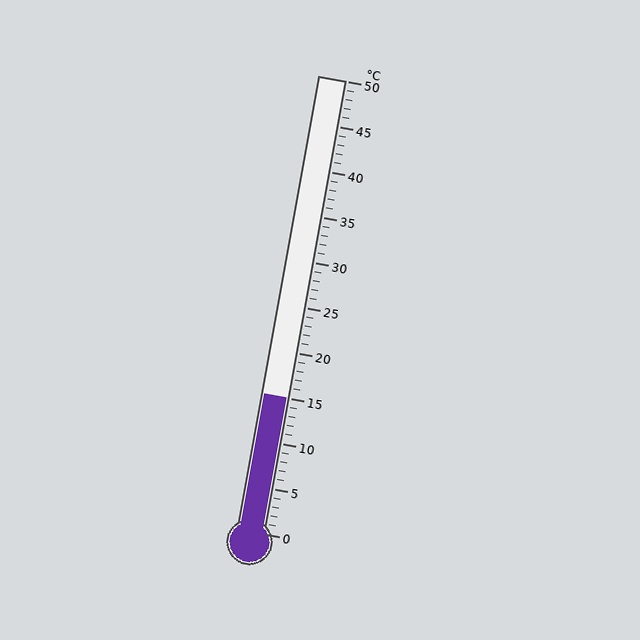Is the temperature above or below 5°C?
The temperature is above 5°C.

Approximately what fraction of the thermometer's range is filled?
The thermometer is filled to approximately 30% of its range.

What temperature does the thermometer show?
The thermometer shows approximately 15°C.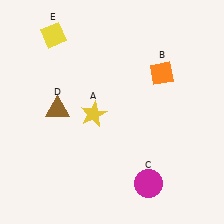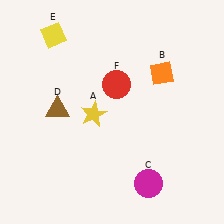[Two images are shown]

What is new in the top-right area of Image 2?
A red circle (F) was added in the top-right area of Image 2.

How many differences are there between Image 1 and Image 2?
There is 1 difference between the two images.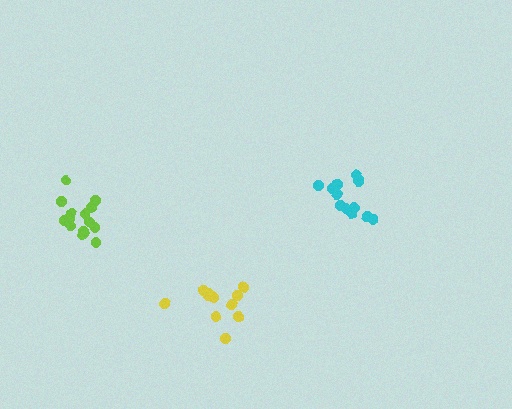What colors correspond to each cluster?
The clusters are colored: lime, cyan, yellow.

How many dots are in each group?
Group 1: 15 dots, Group 2: 14 dots, Group 3: 12 dots (41 total).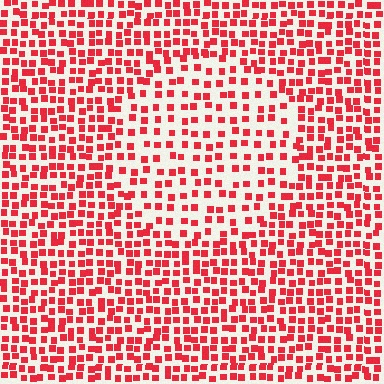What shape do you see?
I see a circle.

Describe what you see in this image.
The image contains small red elements arranged at two different densities. A circle-shaped region is visible where the elements are less densely packed than the surrounding area.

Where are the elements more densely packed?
The elements are more densely packed outside the circle boundary.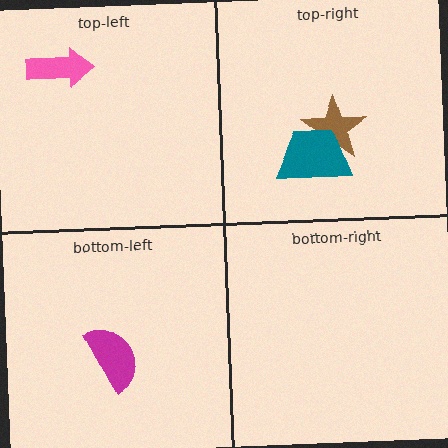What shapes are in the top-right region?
The brown star, the teal trapezoid.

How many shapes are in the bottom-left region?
1.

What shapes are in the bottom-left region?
The magenta semicircle.